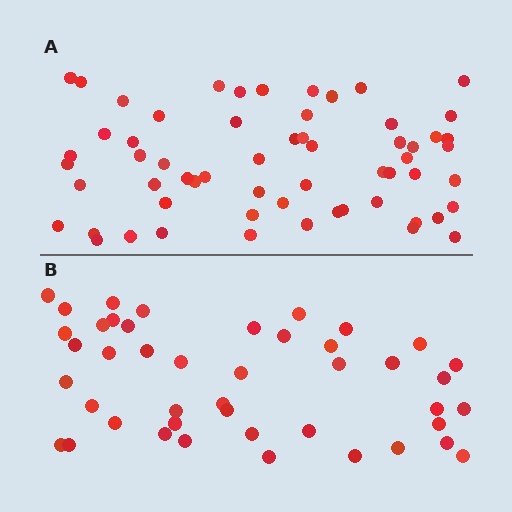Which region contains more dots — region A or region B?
Region A (the top region) has more dots.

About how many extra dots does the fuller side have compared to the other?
Region A has approximately 15 more dots than region B.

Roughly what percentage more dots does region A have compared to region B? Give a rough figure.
About 35% more.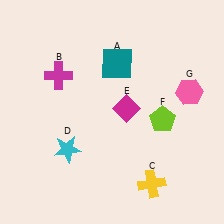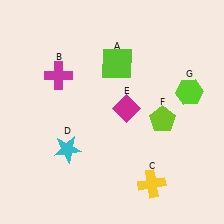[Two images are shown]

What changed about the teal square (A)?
In Image 1, A is teal. In Image 2, it changed to lime.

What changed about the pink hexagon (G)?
In Image 1, G is pink. In Image 2, it changed to lime.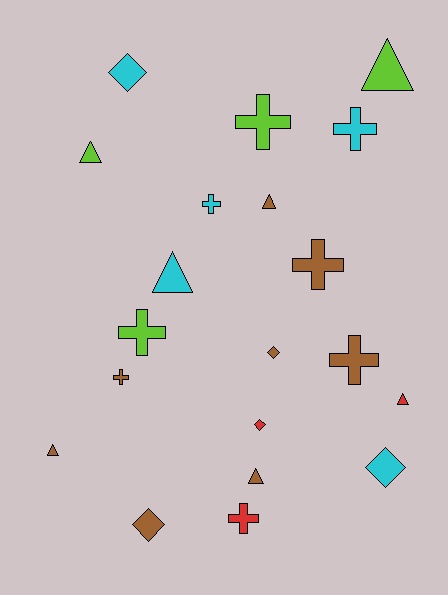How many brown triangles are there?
There are 3 brown triangles.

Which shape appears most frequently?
Cross, with 8 objects.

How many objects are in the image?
There are 20 objects.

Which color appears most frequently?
Brown, with 8 objects.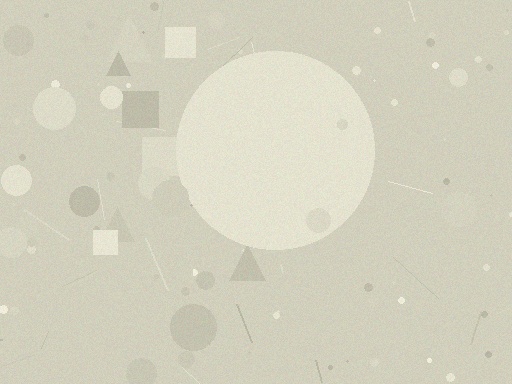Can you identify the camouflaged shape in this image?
The camouflaged shape is a circle.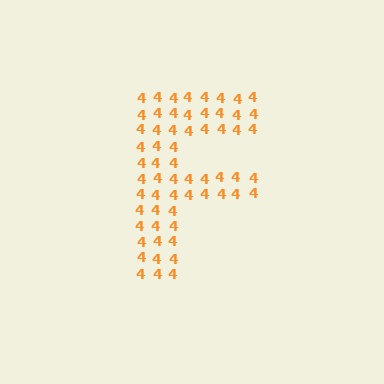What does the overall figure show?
The overall figure shows the letter F.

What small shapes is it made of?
It is made of small digit 4's.